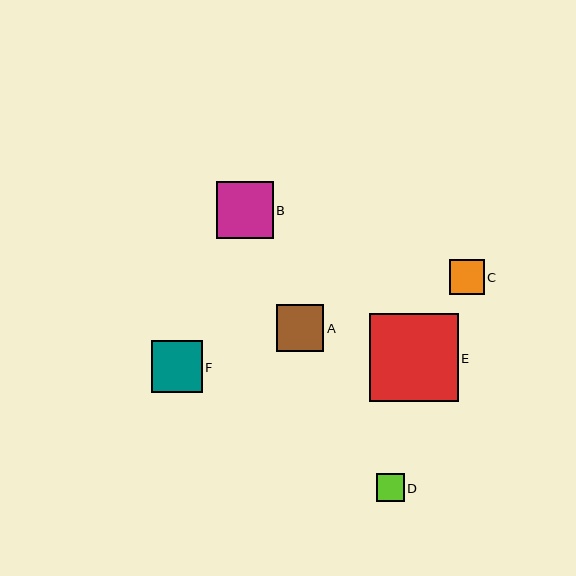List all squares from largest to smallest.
From largest to smallest: E, B, F, A, C, D.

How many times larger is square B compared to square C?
Square B is approximately 1.6 times the size of square C.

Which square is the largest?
Square E is the largest with a size of approximately 89 pixels.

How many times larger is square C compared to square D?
Square C is approximately 1.3 times the size of square D.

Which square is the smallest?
Square D is the smallest with a size of approximately 28 pixels.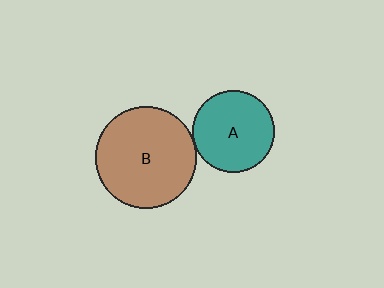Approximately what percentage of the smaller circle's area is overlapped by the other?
Approximately 5%.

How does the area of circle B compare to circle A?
Approximately 1.5 times.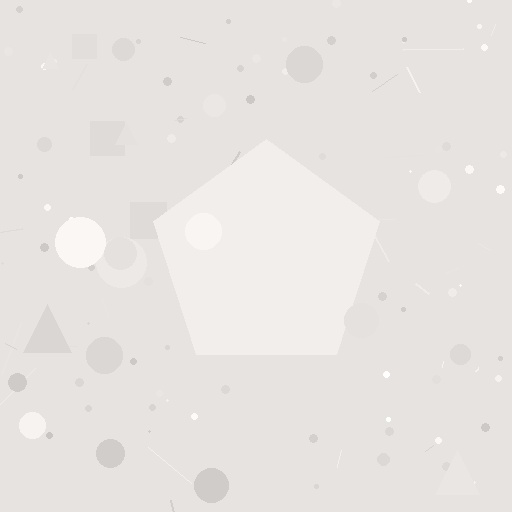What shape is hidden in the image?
A pentagon is hidden in the image.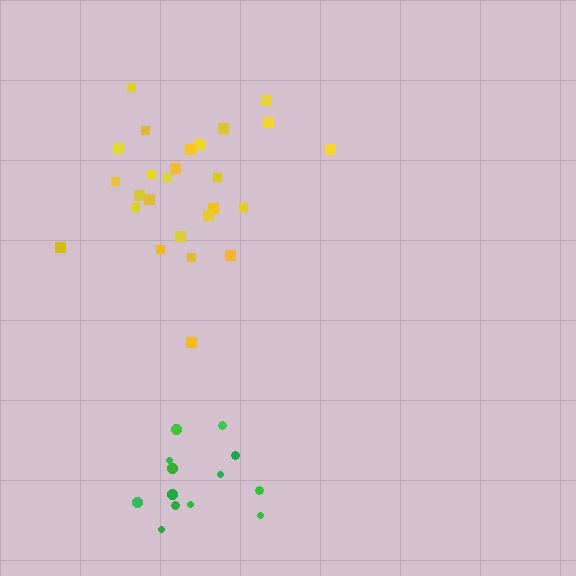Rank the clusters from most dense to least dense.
yellow, green.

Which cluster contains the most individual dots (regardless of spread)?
Yellow (26).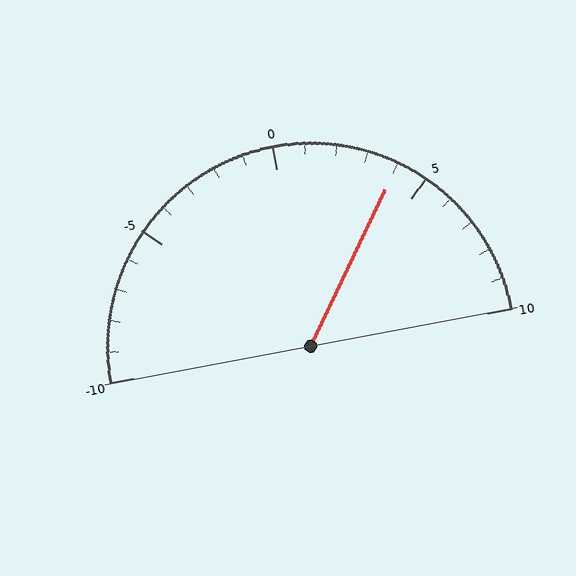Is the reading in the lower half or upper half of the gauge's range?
The reading is in the upper half of the range (-10 to 10).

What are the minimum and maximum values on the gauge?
The gauge ranges from -10 to 10.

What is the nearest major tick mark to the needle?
The nearest major tick mark is 5.